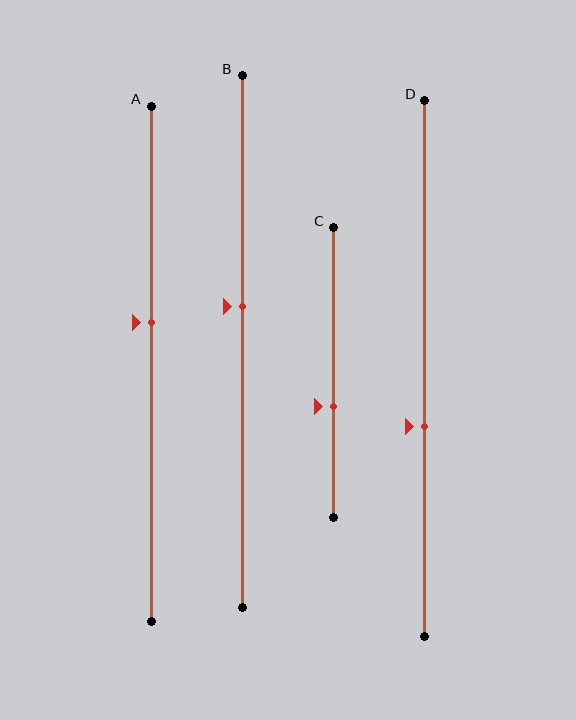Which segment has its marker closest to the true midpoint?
Segment B has its marker closest to the true midpoint.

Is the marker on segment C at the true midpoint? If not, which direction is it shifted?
No, the marker on segment C is shifted downward by about 12% of the segment length.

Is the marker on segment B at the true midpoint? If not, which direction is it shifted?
No, the marker on segment B is shifted upward by about 7% of the segment length.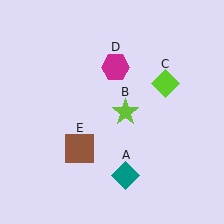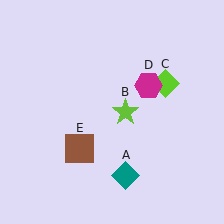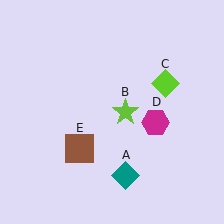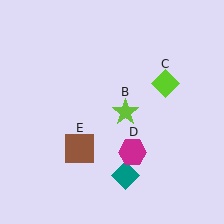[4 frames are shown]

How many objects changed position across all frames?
1 object changed position: magenta hexagon (object D).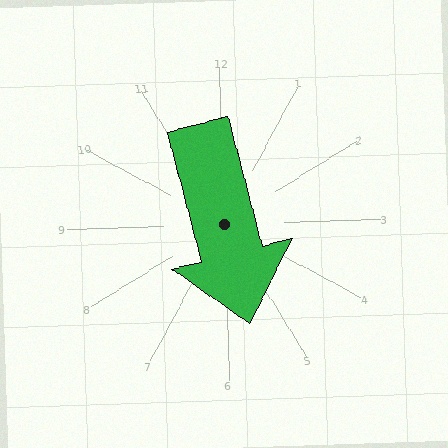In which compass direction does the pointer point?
South.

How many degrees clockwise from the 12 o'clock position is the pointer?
Approximately 167 degrees.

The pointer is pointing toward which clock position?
Roughly 6 o'clock.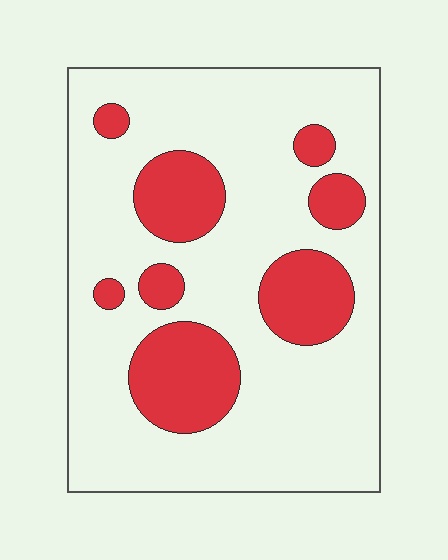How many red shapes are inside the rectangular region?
8.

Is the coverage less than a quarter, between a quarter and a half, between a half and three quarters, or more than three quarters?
Less than a quarter.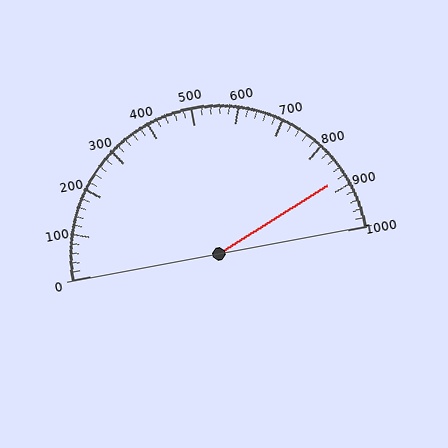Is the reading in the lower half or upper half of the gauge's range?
The reading is in the upper half of the range (0 to 1000).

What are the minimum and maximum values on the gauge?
The gauge ranges from 0 to 1000.